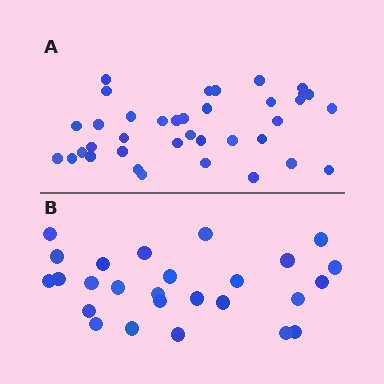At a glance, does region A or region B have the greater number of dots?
Region A (the top region) has more dots.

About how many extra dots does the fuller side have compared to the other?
Region A has roughly 12 or so more dots than region B.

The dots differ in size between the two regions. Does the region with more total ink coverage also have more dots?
No. Region B has more total ink coverage because its dots are larger, but region A actually contains more individual dots. Total area can be misleading — the number of items is what matters here.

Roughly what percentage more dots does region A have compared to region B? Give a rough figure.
About 40% more.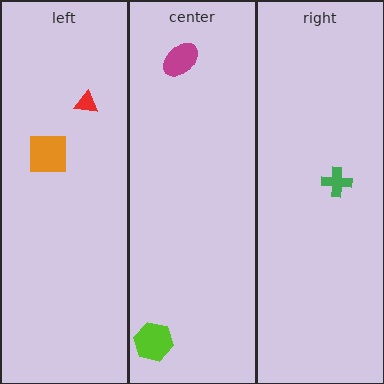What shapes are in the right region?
The green cross.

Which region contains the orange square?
The left region.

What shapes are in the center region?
The magenta ellipse, the lime hexagon.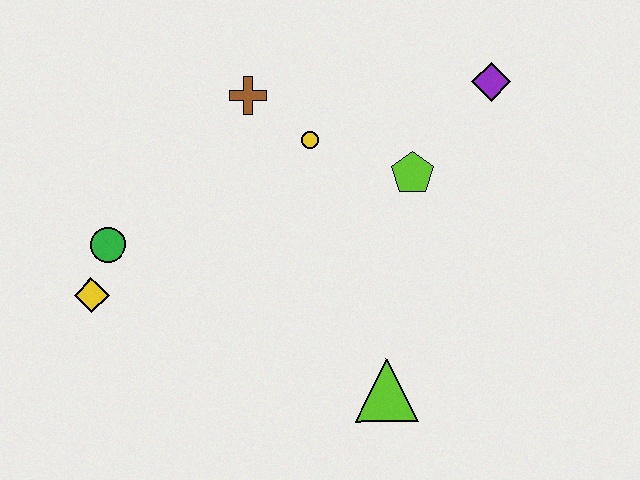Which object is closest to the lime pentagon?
The yellow circle is closest to the lime pentagon.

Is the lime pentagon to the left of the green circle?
No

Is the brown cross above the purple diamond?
No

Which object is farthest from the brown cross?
The lime triangle is farthest from the brown cross.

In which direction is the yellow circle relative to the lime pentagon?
The yellow circle is to the left of the lime pentagon.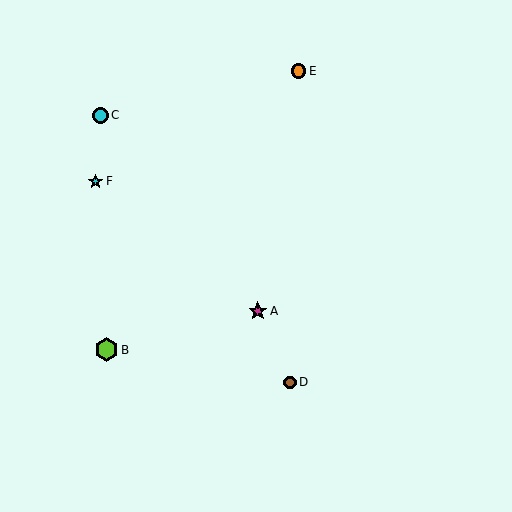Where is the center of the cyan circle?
The center of the cyan circle is at (100, 115).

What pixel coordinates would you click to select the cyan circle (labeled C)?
Click at (100, 115) to select the cyan circle C.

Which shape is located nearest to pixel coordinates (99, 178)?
The cyan star (labeled F) at (96, 181) is nearest to that location.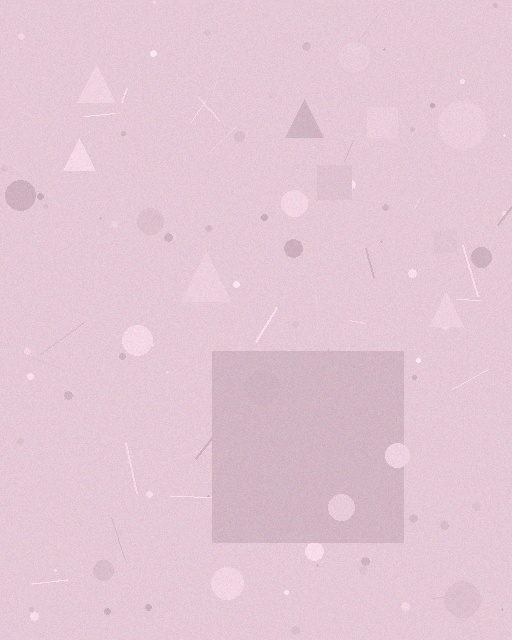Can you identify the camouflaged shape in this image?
The camouflaged shape is a square.